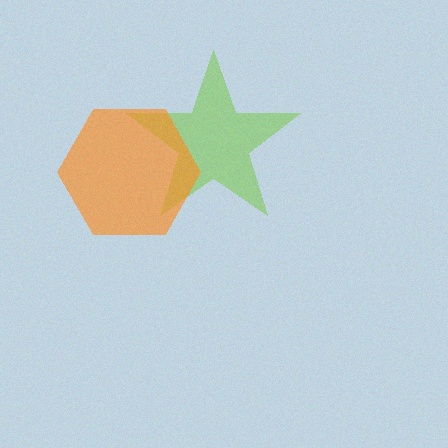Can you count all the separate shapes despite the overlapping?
Yes, there are 2 separate shapes.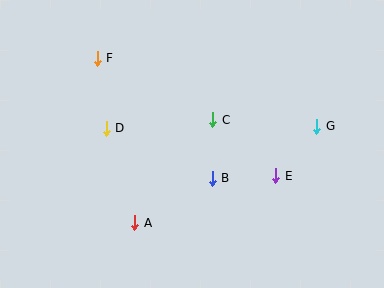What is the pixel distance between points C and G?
The distance between C and G is 104 pixels.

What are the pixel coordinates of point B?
Point B is at (212, 178).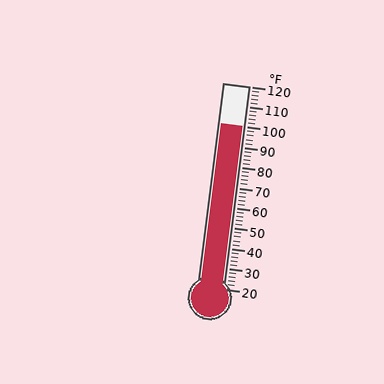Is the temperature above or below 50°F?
The temperature is above 50°F.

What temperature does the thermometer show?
The thermometer shows approximately 100°F.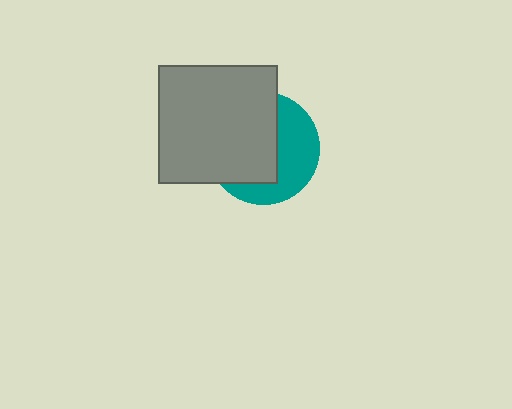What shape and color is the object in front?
The object in front is a gray square.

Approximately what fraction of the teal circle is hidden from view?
Roughly 56% of the teal circle is hidden behind the gray square.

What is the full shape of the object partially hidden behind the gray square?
The partially hidden object is a teal circle.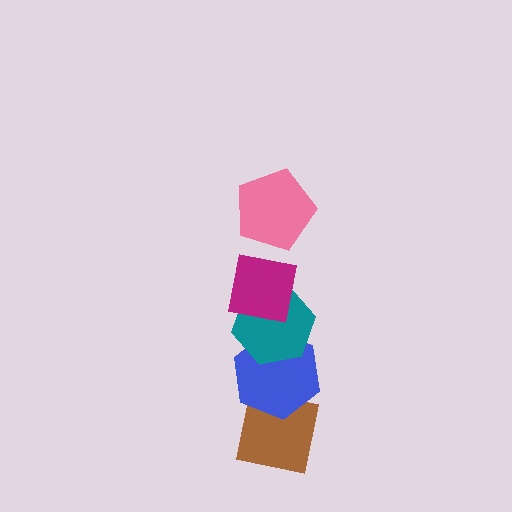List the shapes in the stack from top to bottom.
From top to bottom: the pink pentagon, the magenta square, the teal hexagon, the blue hexagon, the brown square.